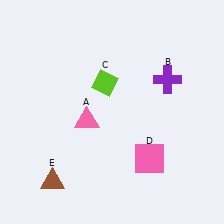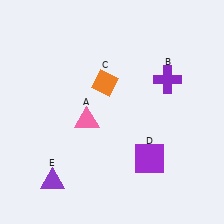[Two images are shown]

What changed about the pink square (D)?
In Image 1, D is pink. In Image 2, it changed to purple.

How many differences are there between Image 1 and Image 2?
There are 3 differences between the two images.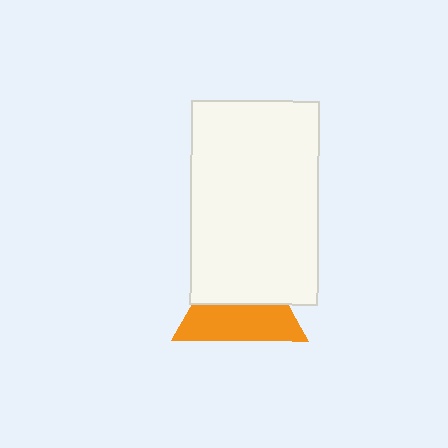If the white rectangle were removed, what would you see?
You would see the complete orange triangle.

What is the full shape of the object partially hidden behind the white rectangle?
The partially hidden object is an orange triangle.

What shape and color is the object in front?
The object in front is a white rectangle.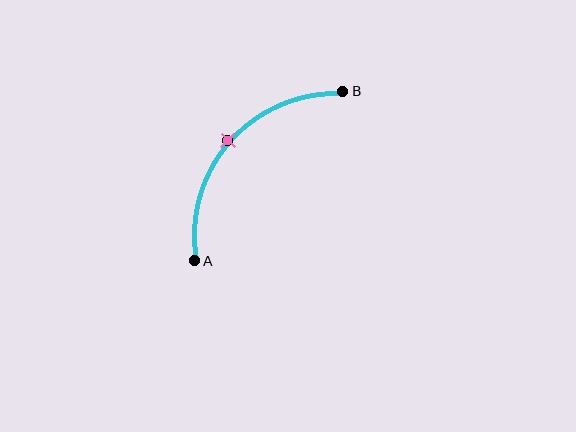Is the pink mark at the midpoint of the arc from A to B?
Yes. The pink mark lies on the arc at equal arc-length from both A and B — it is the arc midpoint.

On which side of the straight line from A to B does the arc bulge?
The arc bulges above and to the left of the straight line connecting A and B.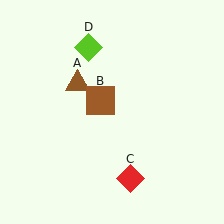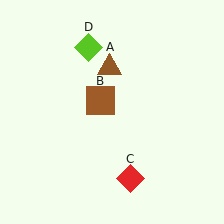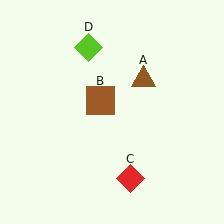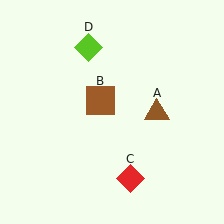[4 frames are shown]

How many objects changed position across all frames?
1 object changed position: brown triangle (object A).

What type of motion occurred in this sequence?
The brown triangle (object A) rotated clockwise around the center of the scene.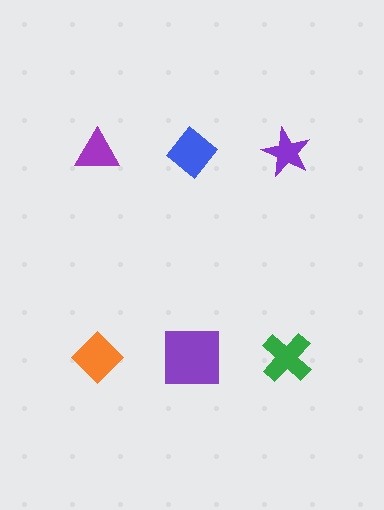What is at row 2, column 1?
An orange diamond.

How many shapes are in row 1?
3 shapes.